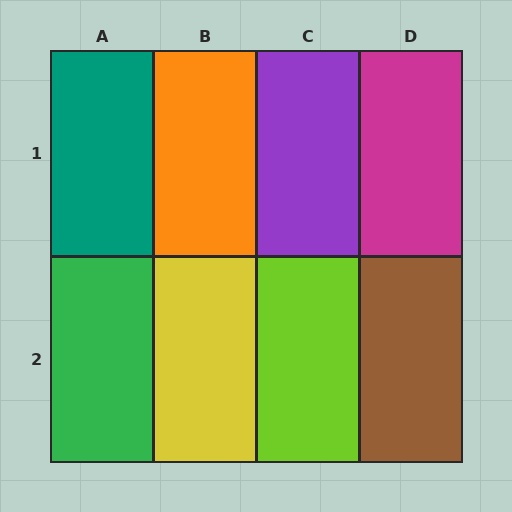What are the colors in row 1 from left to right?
Teal, orange, purple, magenta.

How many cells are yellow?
1 cell is yellow.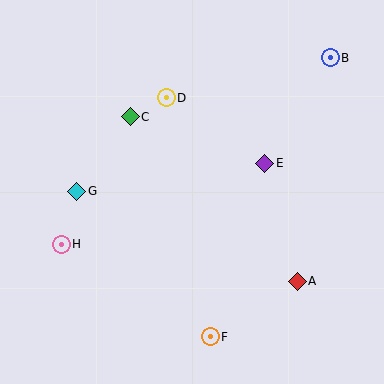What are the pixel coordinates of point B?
Point B is at (330, 58).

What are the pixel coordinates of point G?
Point G is at (77, 191).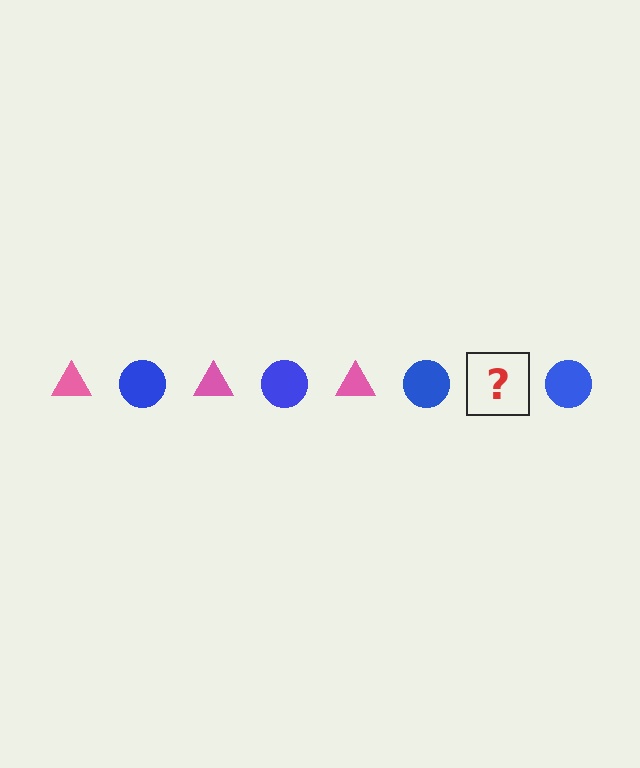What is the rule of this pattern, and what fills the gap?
The rule is that the pattern alternates between pink triangle and blue circle. The gap should be filled with a pink triangle.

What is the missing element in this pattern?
The missing element is a pink triangle.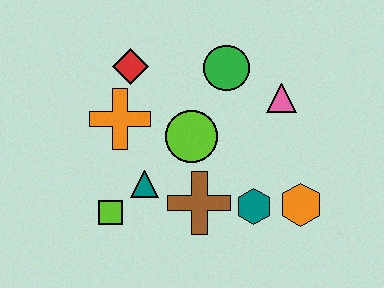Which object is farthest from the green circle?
The lime square is farthest from the green circle.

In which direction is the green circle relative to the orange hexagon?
The green circle is above the orange hexagon.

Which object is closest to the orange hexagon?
The teal hexagon is closest to the orange hexagon.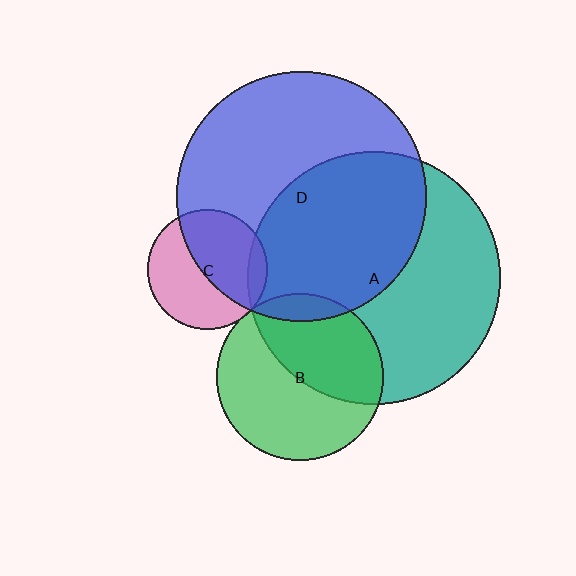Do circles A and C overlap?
Yes.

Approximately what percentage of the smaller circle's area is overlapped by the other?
Approximately 10%.